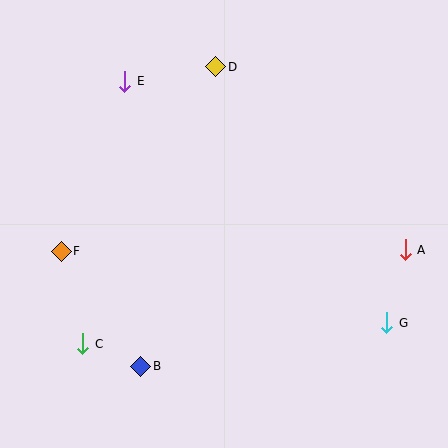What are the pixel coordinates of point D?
Point D is at (216, 67).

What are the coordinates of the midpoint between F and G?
The midpoint between F and G is at (224, 287).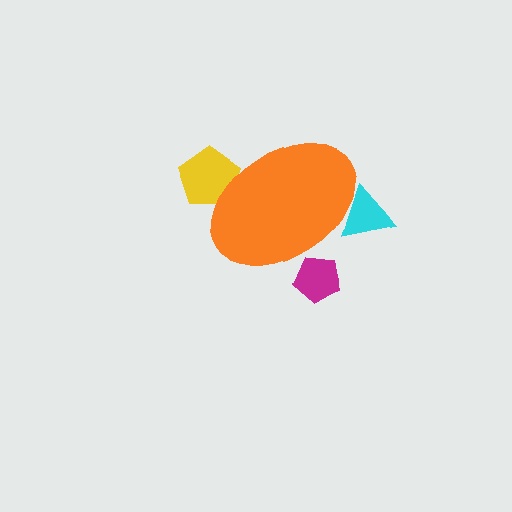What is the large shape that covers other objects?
An orange ellipse.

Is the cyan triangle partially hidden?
Yes, the cyan triangle is partially hidden behind the orange ellipse.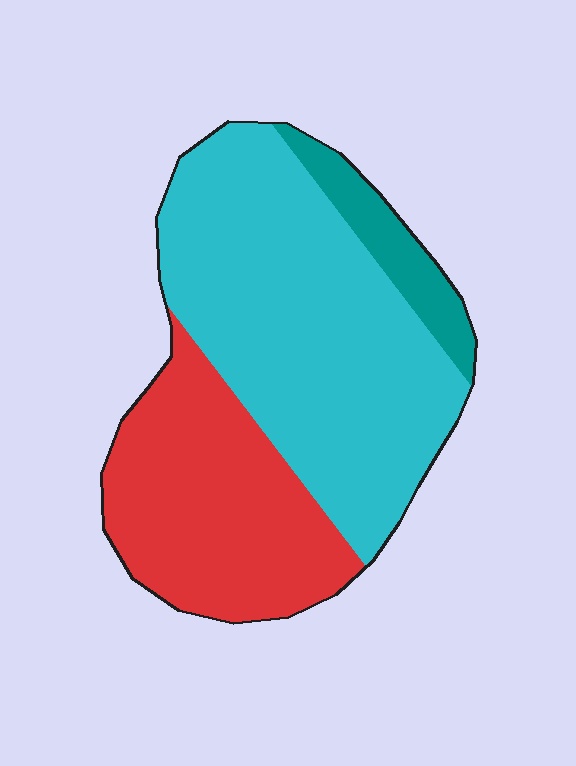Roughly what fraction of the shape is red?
Red takes up about one third (1/3) of the shape.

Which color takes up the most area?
Cyan, at roughly 55%.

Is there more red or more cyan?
Cyan.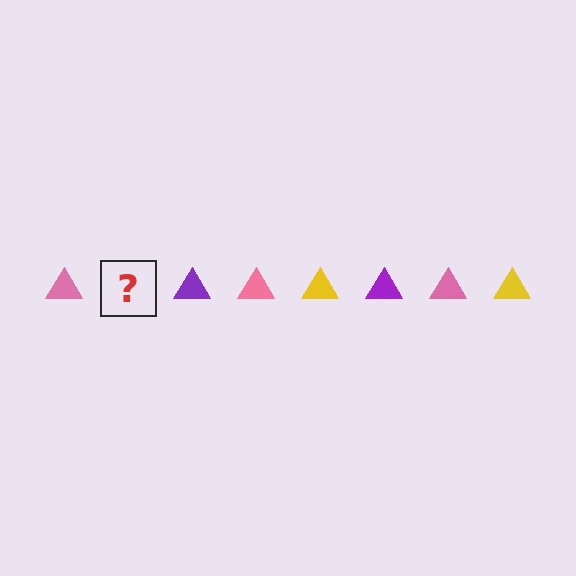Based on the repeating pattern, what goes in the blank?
The blank should be a yellow triangle.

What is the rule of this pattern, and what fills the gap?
The rule is that the pattern cycles through pink, yellow, purple triangles. The gap should be filled with a yellow triangle.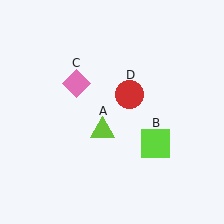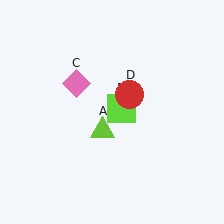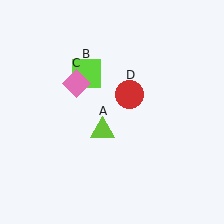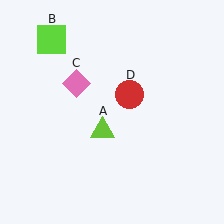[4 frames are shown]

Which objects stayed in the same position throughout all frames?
Lime triangle (object A) and pink diamond (object C) and red circle (object D) remained stationary.